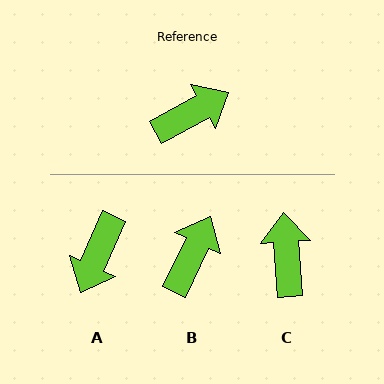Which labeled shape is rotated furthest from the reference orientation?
A, about 143 degrees away.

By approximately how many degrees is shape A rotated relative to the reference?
Approximately 143 degrees clockwise.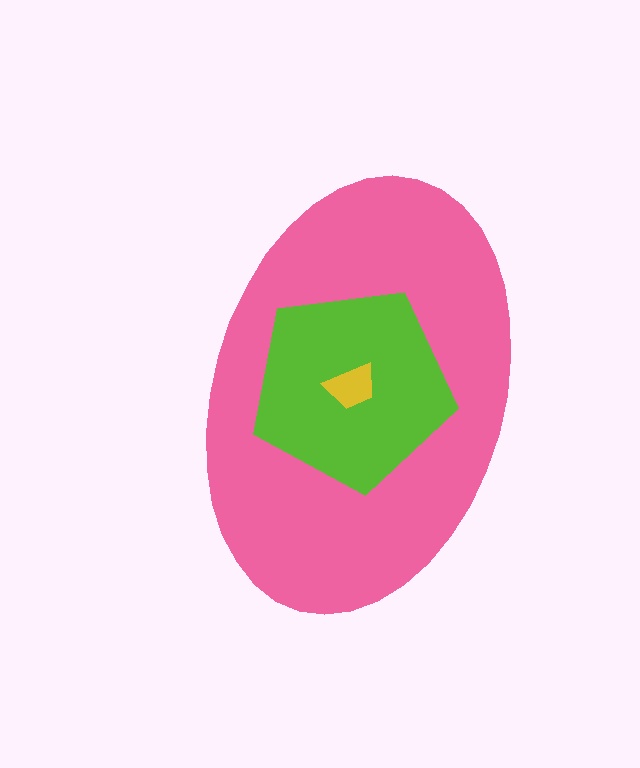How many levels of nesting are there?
3.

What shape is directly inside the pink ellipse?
The lime pentagon.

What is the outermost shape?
The pink ellipse.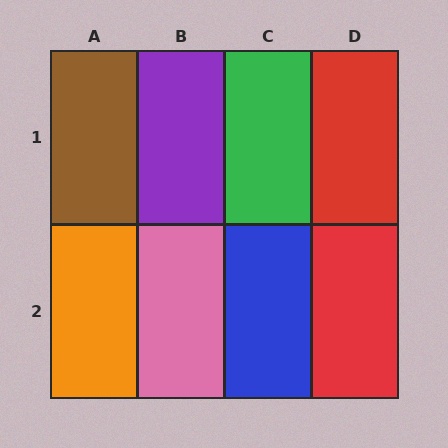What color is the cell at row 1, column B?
Purple.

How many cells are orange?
1 cell is orange.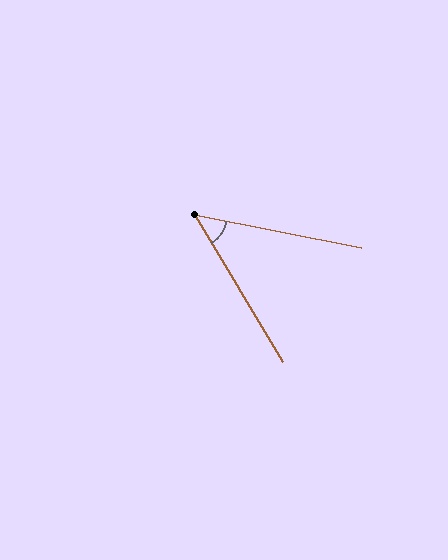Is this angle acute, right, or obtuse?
It is acute.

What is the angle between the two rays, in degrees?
Approximately 48 degrees.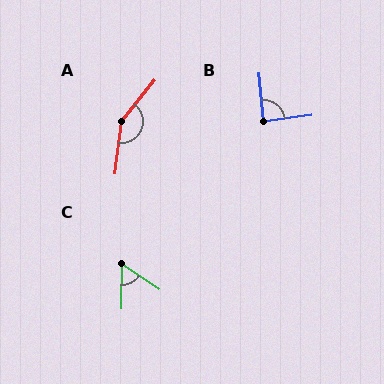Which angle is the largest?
A, at approximately 148 degrees.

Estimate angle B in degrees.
Approximately 88 degrees.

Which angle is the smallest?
C, at approximately 57 degrees.